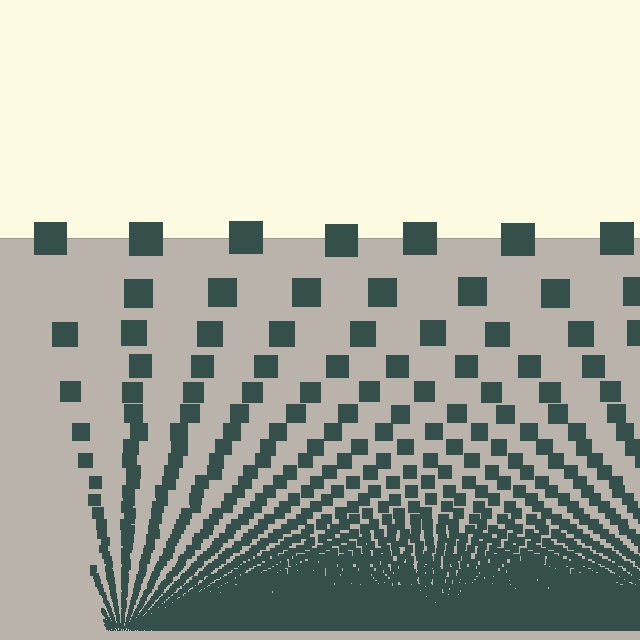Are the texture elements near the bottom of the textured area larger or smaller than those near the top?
Smaller. The gradient is inverted — elements near the bottom are smaller and denser.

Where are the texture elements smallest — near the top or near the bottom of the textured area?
Near the bottom.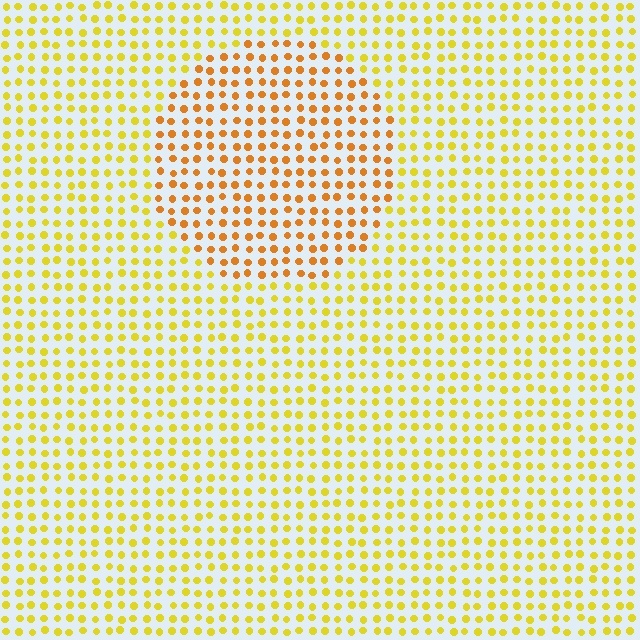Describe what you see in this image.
The image is filled with small yellow elements in a uniform arrangement. A circle-shaped region is visible where the elements are tinted to a slightly different hue, forming a subtle color boundary.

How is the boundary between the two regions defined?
The boundary is defined purely by a slight shift in hue (about 28 degrees). Spacing, size, and orientation are identical on both sides.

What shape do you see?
I see a circle.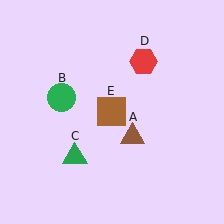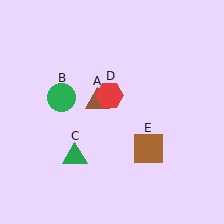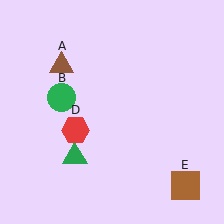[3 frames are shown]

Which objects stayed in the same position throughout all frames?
Green circle (object B) and green triangle (object C) remained stationary.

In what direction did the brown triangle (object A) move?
The brown triangle (object A) moved up and to the left.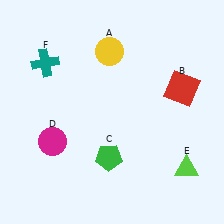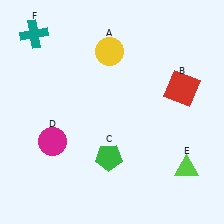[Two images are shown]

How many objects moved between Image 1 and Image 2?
1 object moved between the two images.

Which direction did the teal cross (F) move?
The teal cross (F) moved up.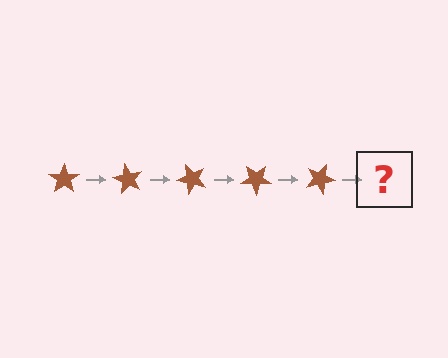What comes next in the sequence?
The next element should be a brown star rotated 300 degrees.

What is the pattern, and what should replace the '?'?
The pattern is that the star rotates 60 degrees each step. The '?' should be a brown star rotated 300 degrees.